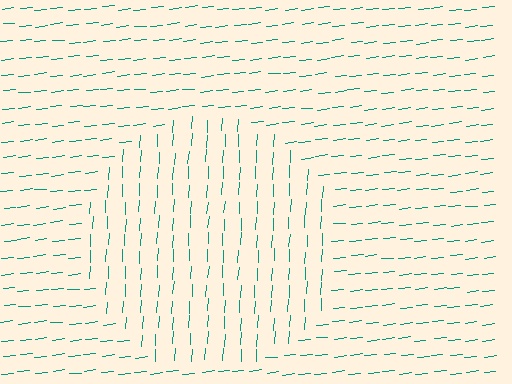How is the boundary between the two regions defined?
The boundary is defined purely by a change in line orientation (approximately 80 degrees difference). All lines are the same color and thickness.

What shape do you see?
I see a circle.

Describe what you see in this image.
The image is filled with small teal line segments. A circle region in the image has lines oriented differently from the surrounding lines, creating a visible texture boundary.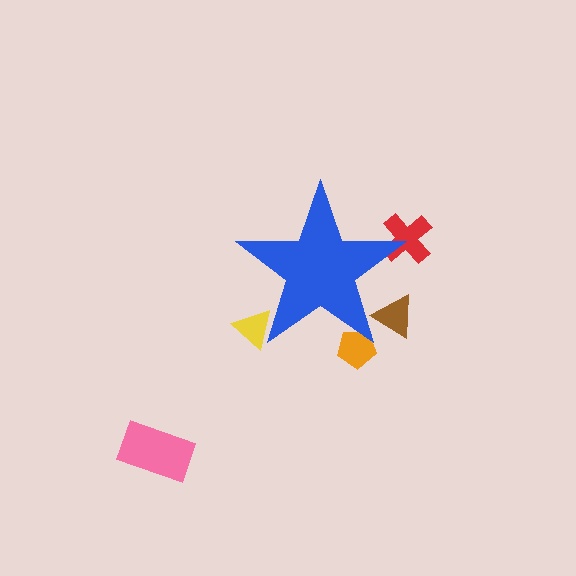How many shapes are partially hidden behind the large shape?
4 shapes are partially hidden.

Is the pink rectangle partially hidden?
No, the pink rectangle is fully visible.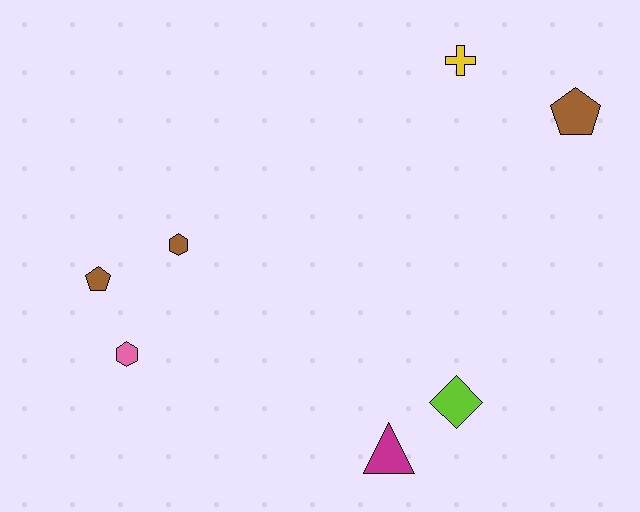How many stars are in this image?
There are no stars.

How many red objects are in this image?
There are no red objects.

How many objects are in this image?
There are 7 objects.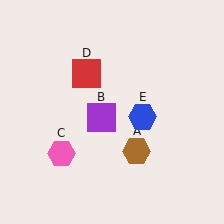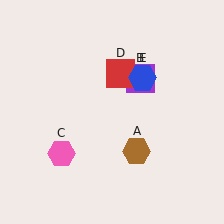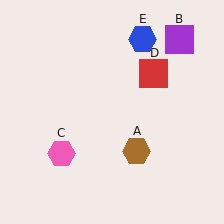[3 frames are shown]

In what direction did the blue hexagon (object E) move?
The blue hexagon (object E) moved up.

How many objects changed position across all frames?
3 objects changed position: purple square (object B), red square (object D), blue hexagon (object E).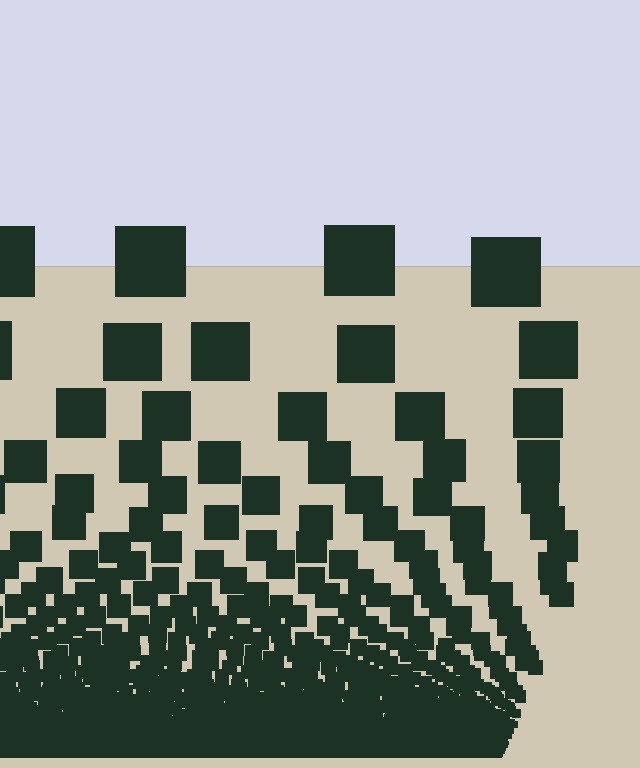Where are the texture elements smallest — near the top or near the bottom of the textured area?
Near the bottom.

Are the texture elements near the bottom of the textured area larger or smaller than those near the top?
Smaller. The gradient is inverted — elements near the bottom are smaller and denser.